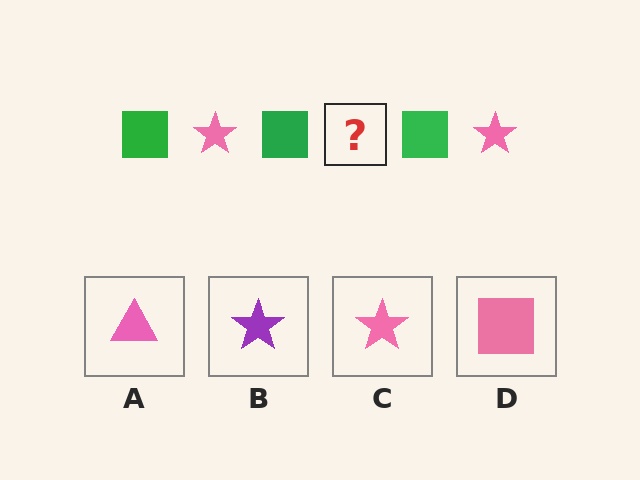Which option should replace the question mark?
Option C.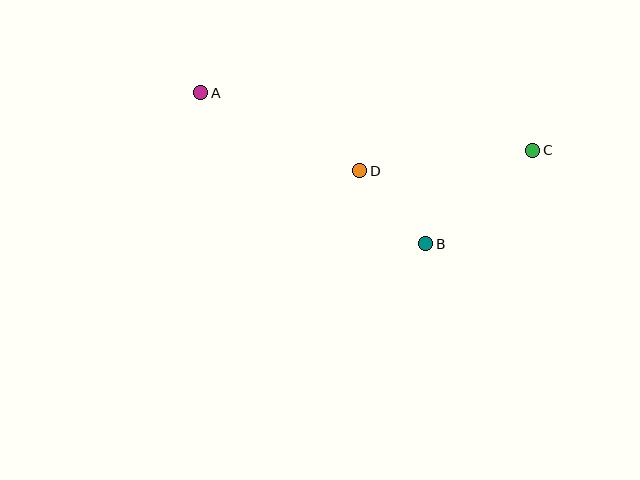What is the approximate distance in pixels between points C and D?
The distance between C and D is approximately 174 pixels.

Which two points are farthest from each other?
Points A and C are farthest from each other.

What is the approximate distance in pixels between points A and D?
The distance between A and D is approximately 177 pixels.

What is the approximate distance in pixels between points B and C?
The distance between B and C is approximately 142 pixels.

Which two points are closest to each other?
Points B and D are closest to each other.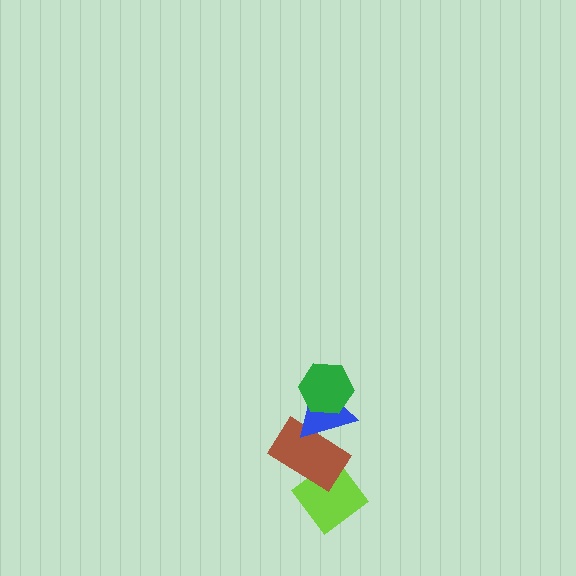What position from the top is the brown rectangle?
The brown rectangle is 3rd from the top.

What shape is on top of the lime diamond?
The brown rectangle is on top of the lime diamond.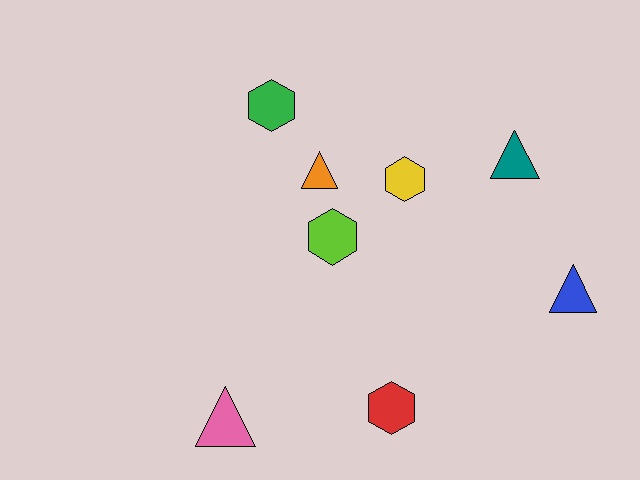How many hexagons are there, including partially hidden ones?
There are 4 hexagons.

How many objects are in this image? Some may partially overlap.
There are 8 objects.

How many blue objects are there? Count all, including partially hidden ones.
There is 1 blue object.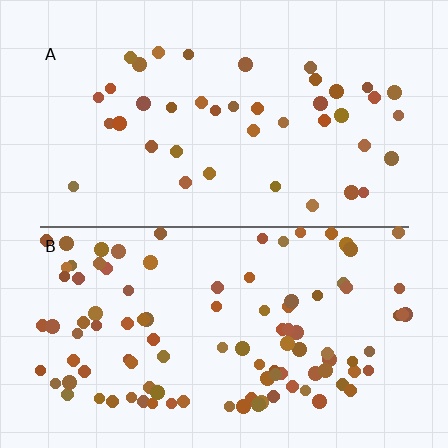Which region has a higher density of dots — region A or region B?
B (the bottom).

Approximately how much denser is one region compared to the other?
Approximately 2.5× — region B over region A.